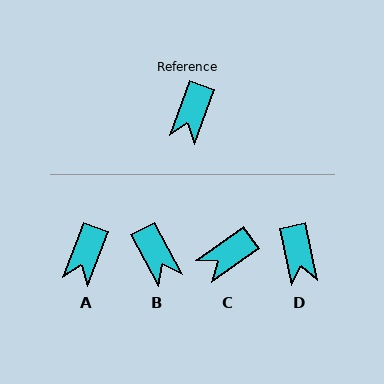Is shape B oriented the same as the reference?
No, it is off by about 49 degrees.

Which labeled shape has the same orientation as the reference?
A.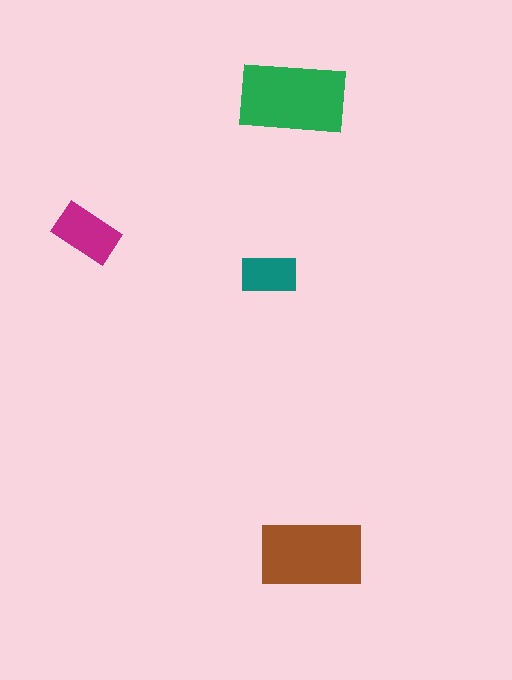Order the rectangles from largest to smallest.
the green one, the brown one, the magenta one, the teal one.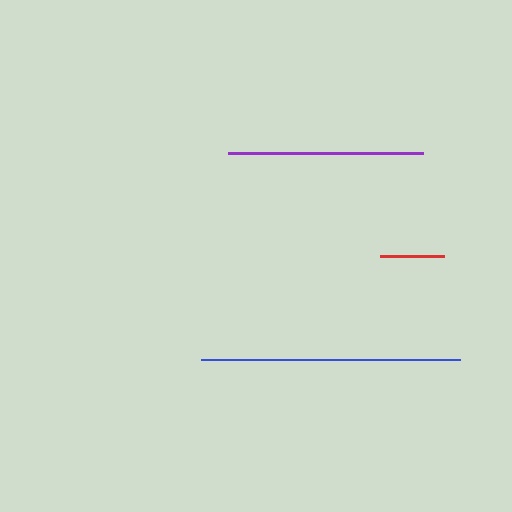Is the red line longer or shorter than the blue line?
The blue line is longer than the red line.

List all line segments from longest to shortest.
From longest to shortest: blue, purple, red.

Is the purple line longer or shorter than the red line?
The purple line is longer than the red line.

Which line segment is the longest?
The blue line is the longest at approximately 260 pixels.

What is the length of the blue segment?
The blue segment is approximately 260 pixels long.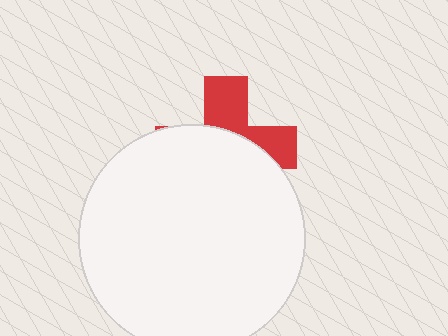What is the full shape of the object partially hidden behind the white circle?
The partially hidden object is a red cross.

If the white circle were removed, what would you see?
You would see the complete red cross.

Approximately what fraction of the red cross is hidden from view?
Roughly 62% of the red cross is hidden behind the white circle.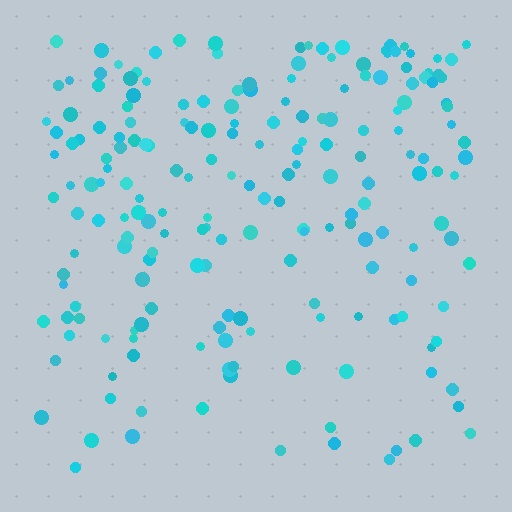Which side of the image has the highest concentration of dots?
The top.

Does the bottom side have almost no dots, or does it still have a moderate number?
Still a moderate number, just noticeably fewer than the top.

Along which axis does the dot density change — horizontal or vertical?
Vertical.